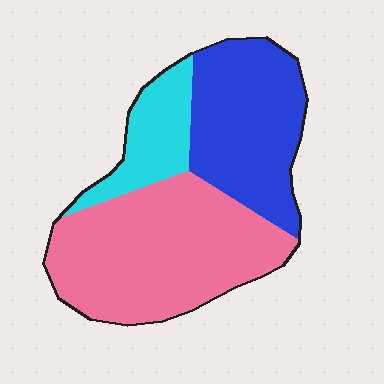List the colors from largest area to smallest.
From largest to smallest: pink, blue, cyan.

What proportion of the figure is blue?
Blue takes up about one third (1/3) of the figure.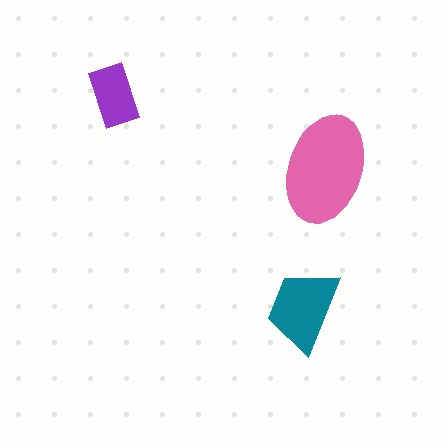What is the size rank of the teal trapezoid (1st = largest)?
2nd.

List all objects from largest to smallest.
The pink ellipse, the teal trapezoid, the purple rectangle.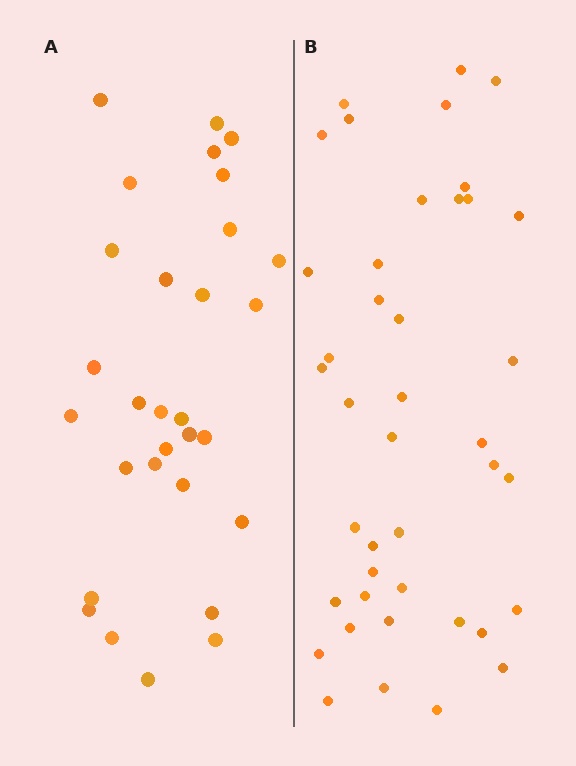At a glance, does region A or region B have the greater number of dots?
Region B (the right region) has more dots.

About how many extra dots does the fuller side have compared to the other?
Region B has roughly 12 or so more dots than region A.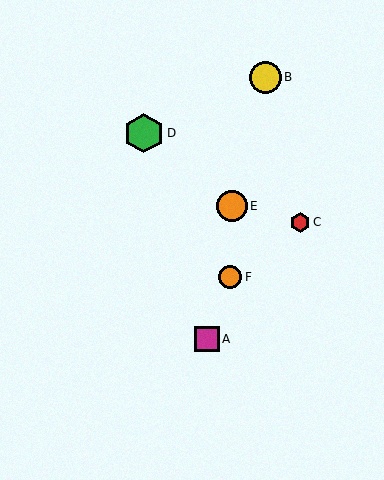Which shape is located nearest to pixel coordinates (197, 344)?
The magenta square (labeled A) at (207, 339) is nearest to that location.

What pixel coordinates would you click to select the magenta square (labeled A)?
Click at (207, 339) to select the magenta square A.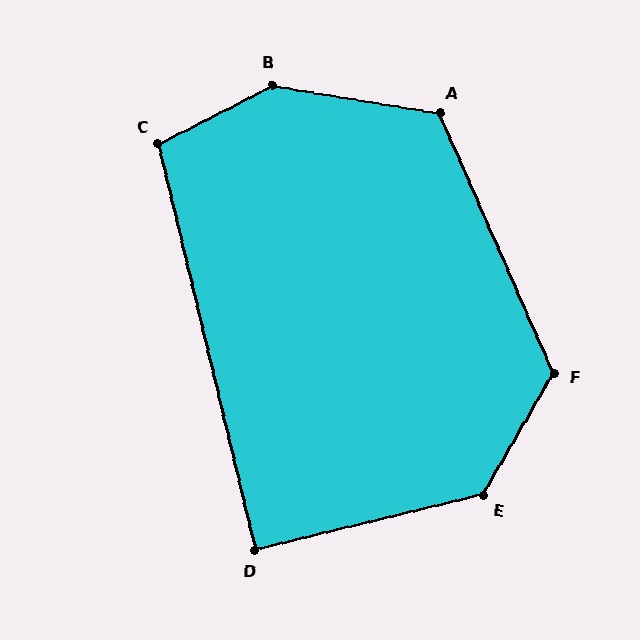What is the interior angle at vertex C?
Approximately 104 degrees (obtuse).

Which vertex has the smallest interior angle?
D, at approximately 90 degrees.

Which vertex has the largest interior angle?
B, at approximately 144 degrees.